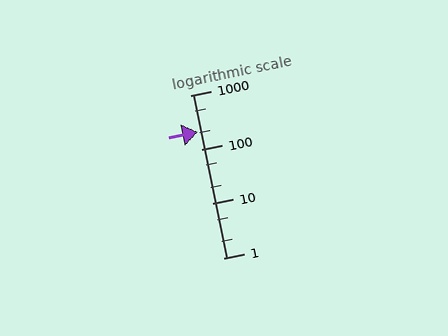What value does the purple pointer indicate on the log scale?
The pointer indicates approximately 210.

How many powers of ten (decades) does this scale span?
The scale spans 3 decades, from 1 to 1000.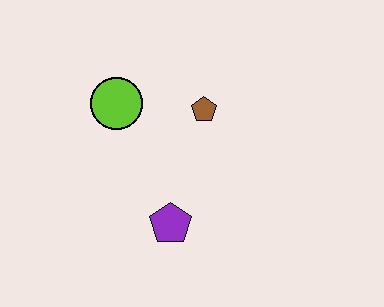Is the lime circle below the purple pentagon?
No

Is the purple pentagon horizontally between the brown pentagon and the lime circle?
Yes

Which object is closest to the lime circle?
The brown pentagon is closest to the lime circle.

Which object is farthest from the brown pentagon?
The purple pentagon is farthest from the brown pentagon.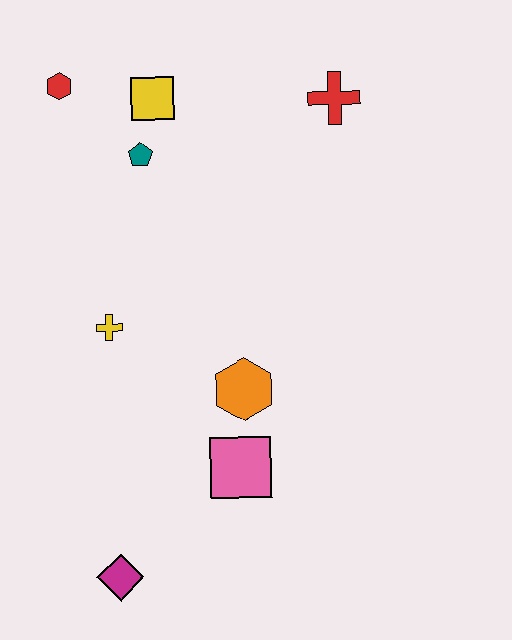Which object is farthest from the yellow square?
The magenta diamond is farthest from the yellow square.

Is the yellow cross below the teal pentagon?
Yes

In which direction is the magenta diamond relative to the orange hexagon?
The magenta diamond is below the orange hexagon.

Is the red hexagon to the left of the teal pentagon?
Yes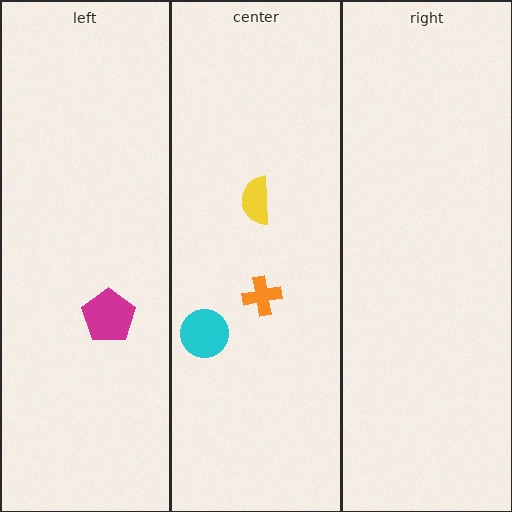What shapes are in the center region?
The orange cross, the yellow semicircle, the cyan circle.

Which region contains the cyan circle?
The center region.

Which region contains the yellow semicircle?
The center region.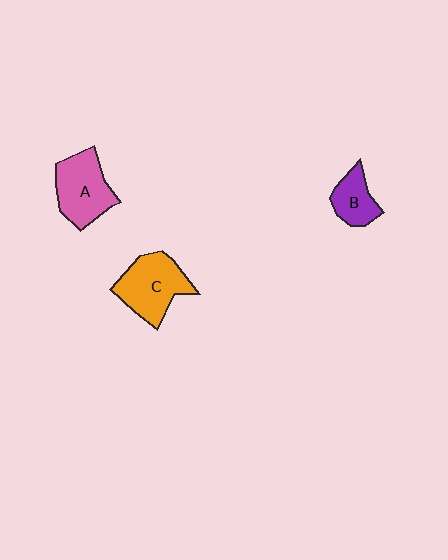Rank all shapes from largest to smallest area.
From largest to smallest: C (orange), A (pink), B (purple).